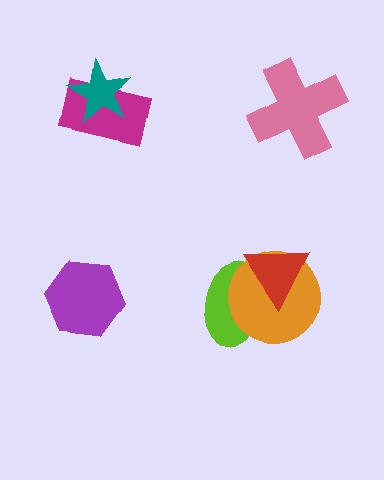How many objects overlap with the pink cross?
0 objects overlap with the pink cross.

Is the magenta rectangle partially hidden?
Yes, it is partially covered by another shape.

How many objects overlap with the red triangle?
2 objects overlap with the red triangle.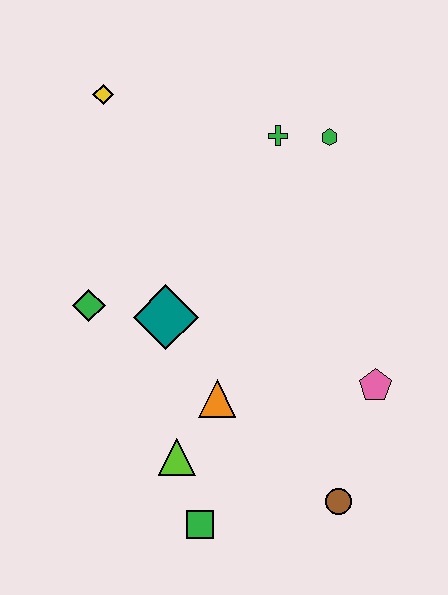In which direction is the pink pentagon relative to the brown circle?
The pink pentagon is above the brown circle.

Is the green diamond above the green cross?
No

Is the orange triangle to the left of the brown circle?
Yes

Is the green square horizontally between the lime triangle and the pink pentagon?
Yes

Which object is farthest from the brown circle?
The yellow diamond is farthest from the brown circle.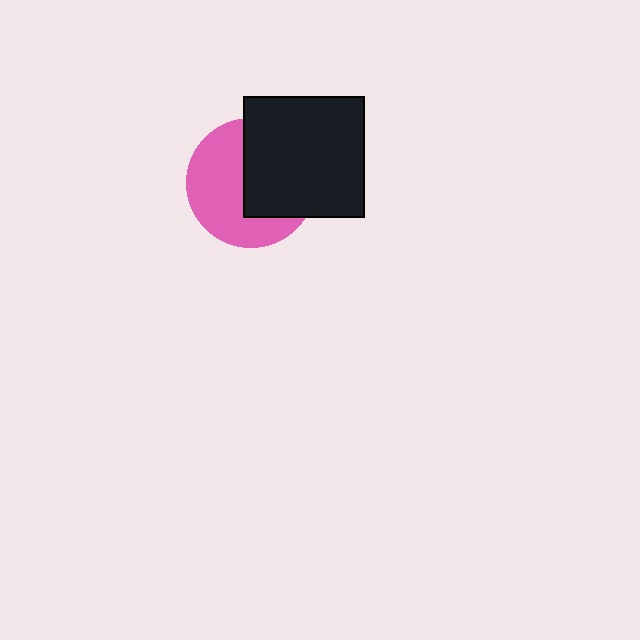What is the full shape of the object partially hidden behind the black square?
The partially hidden object is a pink circle.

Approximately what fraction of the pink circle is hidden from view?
Roughly 47% of the pink circle is hidden behind the black square.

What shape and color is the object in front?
The object in front is a black square.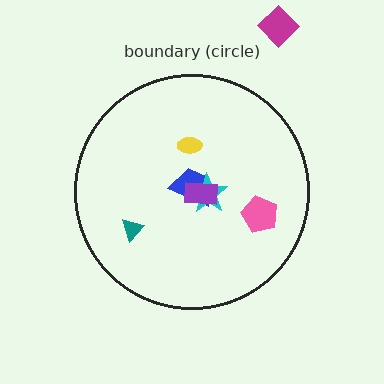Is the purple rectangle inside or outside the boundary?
Inside.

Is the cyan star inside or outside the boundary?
Inside.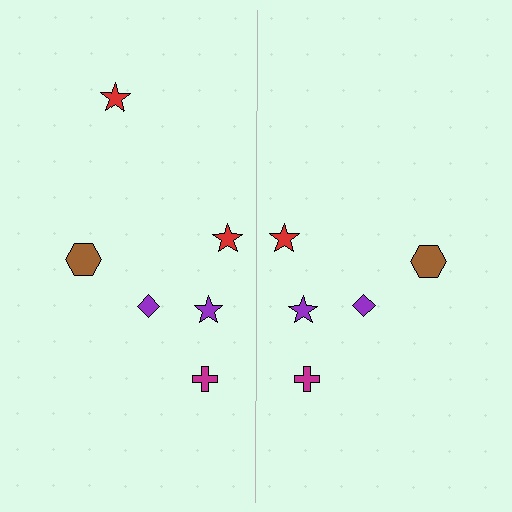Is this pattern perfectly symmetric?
No, the pattern is not perfectly symmetric. A red star is missing from the right side.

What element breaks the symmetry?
A red star is missing from the right side.